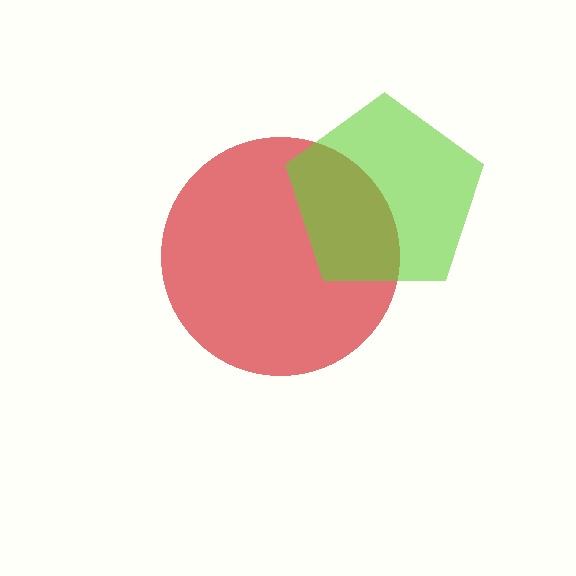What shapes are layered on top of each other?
The layered shapes are: a red circle, a lime pentagon.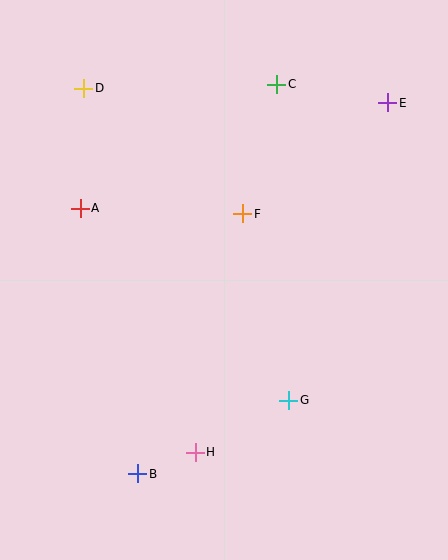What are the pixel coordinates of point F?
Point F is at (243, 214).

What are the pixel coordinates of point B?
Point B is at (138, 474).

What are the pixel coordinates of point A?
Point A is at (80, 208).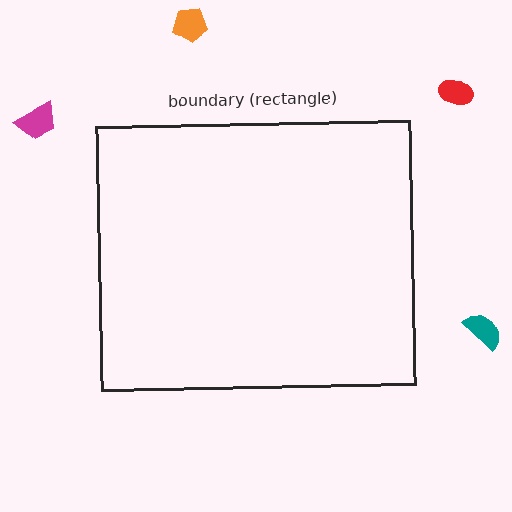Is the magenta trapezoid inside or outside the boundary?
Outside.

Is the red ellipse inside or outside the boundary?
Outside.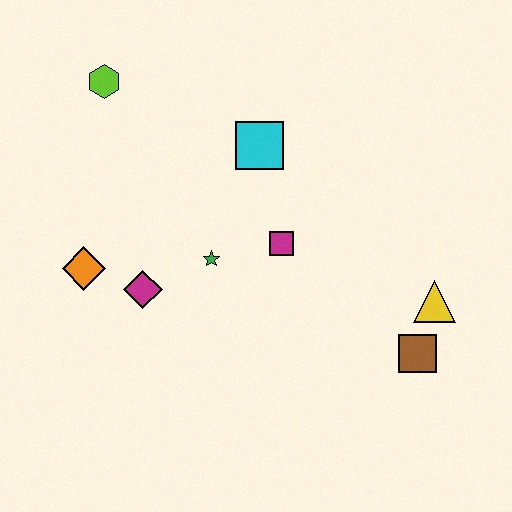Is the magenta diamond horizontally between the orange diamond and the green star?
Yes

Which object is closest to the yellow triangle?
The brown square is closest to the yellow triangle.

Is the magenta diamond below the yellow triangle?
No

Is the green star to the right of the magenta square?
No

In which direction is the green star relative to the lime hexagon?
The green star is below the lime hexagon.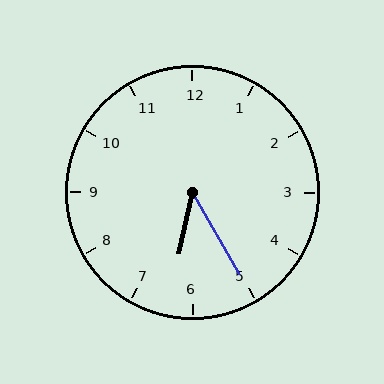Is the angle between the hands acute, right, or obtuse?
It is acute.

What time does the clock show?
6:25.